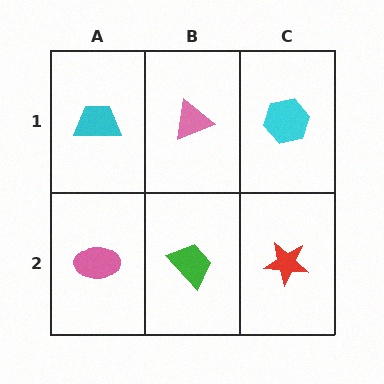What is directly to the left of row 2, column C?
A green trapezoid.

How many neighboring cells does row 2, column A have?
2.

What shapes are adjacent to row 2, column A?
A cyan trapezoid (row 1, column A), a green trapezoid (row 2, column B).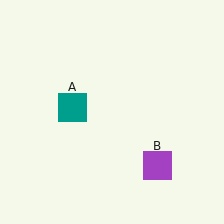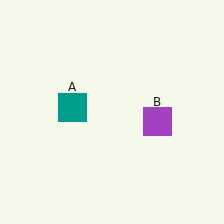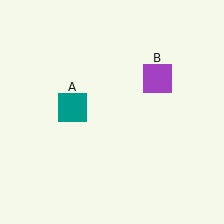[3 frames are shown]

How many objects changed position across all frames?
1 object changed position: purple square (object B).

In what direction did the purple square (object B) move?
The purple square (object B) moved up.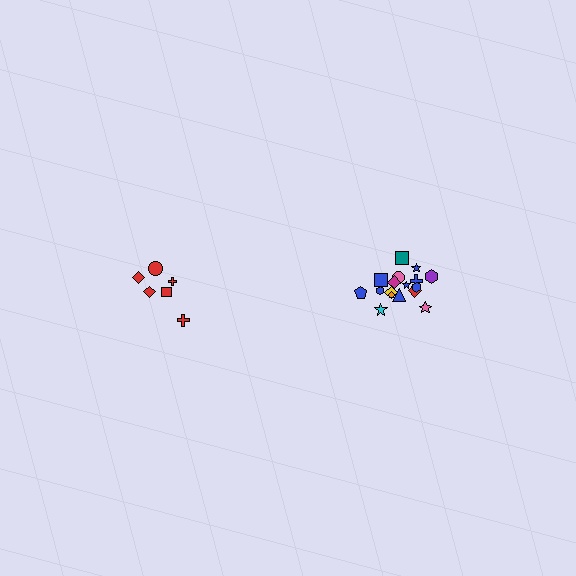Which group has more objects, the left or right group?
The right group.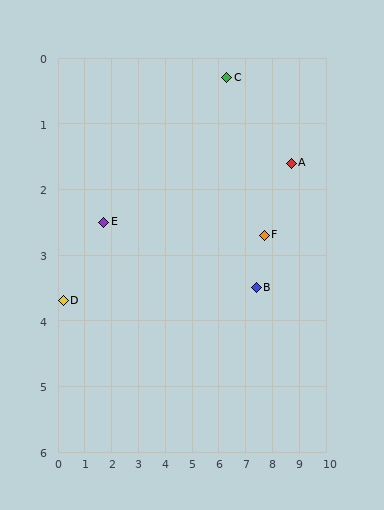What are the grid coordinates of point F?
Point F is at approximately (7.7, 2.7).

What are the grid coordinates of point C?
Point C is at approximately (6.3, 0.3).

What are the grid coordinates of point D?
Point D is at approximately (0.2, 3.7).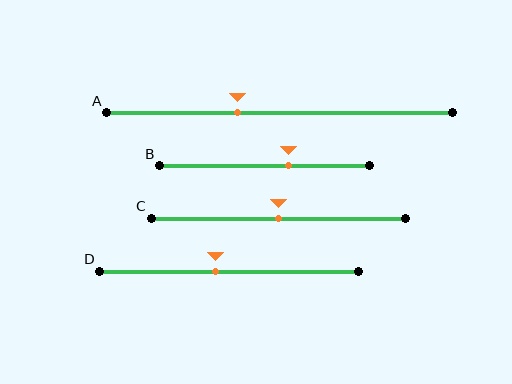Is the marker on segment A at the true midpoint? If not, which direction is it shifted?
No, the marker on segment A is shifted to the left by about 12% of the segment length.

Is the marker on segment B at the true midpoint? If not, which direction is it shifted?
No, the marker on segment B is shifted to the right by about 12% of the segment length.